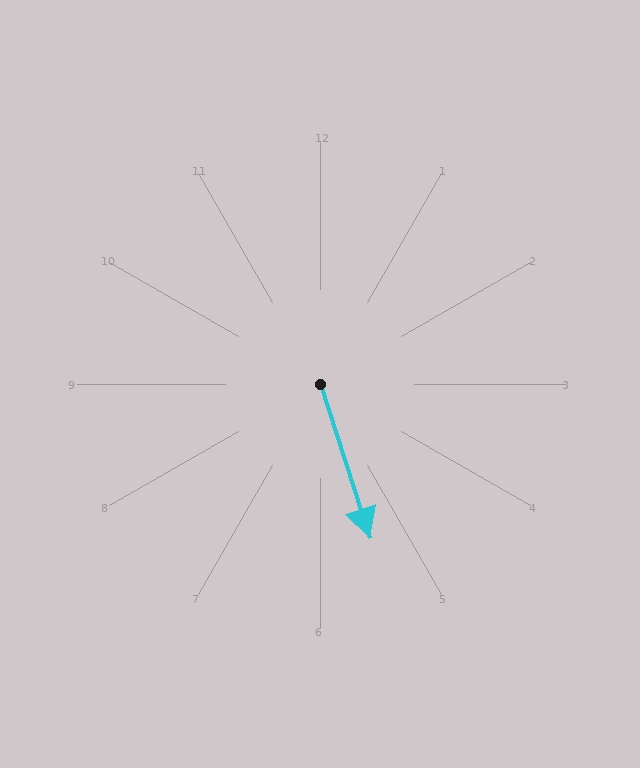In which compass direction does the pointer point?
South.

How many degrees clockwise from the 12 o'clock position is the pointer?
Approximately 162 degrees.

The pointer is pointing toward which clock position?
Roughly 5 o'clock.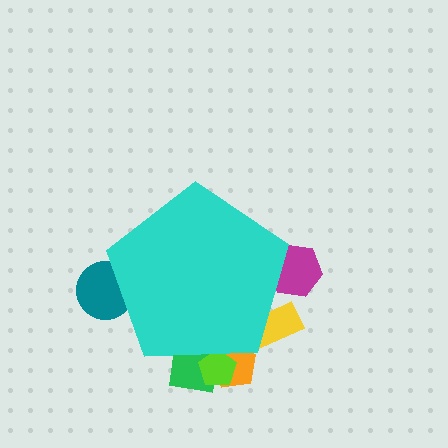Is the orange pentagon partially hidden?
Yes, the orange pentagon is partially hidden behind the cyan pentagon.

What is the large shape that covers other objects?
A cyan pentagon.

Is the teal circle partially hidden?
Yes, the teal circle is partially hidden behind the cyan pentagon.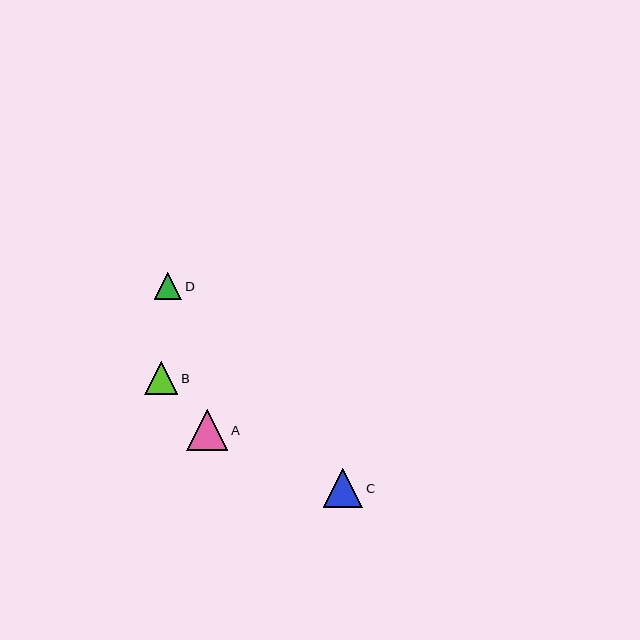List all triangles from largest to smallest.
From largest to smallest: A, C, B, D.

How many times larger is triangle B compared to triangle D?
Triangle B is approximately 1.2 times the size of triangle D.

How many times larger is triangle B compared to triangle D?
Triangle B is approximately 1.2 times the size of triangle D.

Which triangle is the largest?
Triangle A is the largest with a size of approximately 41 pixels.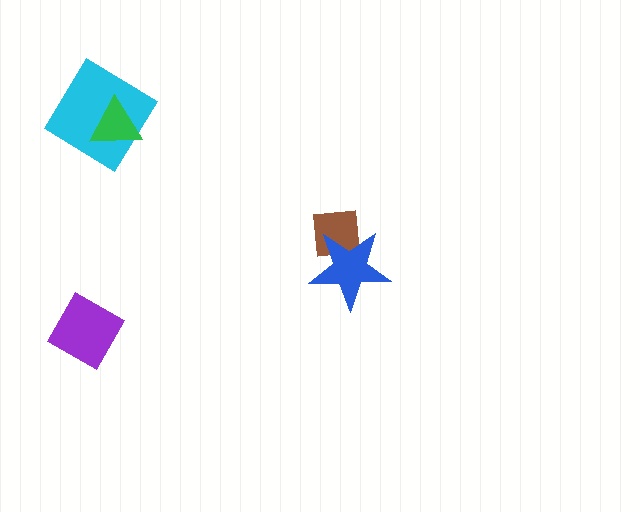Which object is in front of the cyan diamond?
The green triangle is in front of the cyan diamond.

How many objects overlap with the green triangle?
1 object overlaps with the green triangle.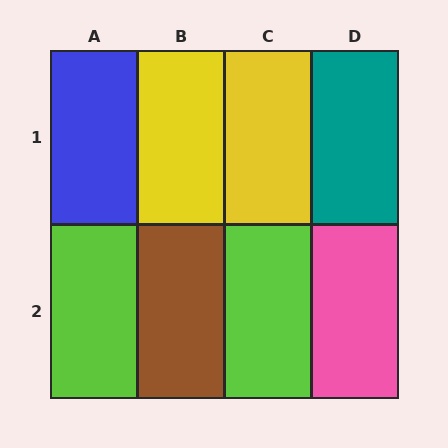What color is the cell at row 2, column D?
Pink.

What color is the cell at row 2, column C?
Lime.